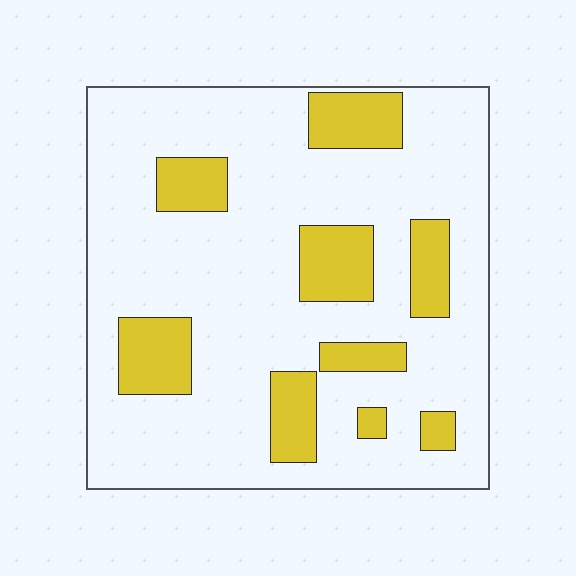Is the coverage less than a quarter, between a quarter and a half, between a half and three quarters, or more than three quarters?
Less than a quarter.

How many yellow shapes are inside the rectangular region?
9.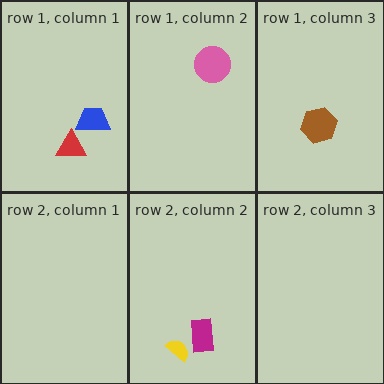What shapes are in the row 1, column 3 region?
The brown hexagon.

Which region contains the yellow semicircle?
The row 2, column 2 region.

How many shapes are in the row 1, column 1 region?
2.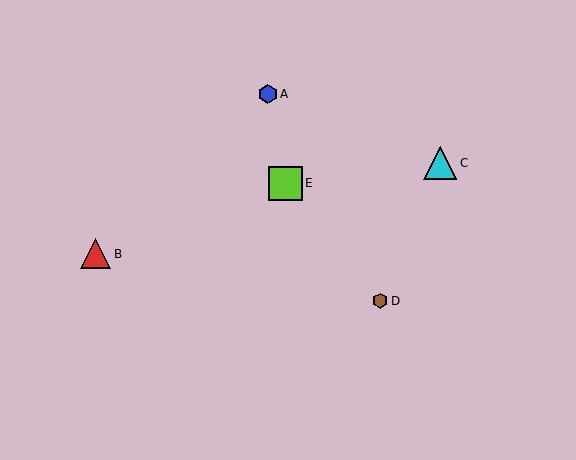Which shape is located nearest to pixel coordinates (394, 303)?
The brown hexagon (labeled D) at (380, 301) is nearest to that location.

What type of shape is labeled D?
Shape D is a brown hexagon.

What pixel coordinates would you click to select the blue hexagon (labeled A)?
Click at (268, 94) to select the blue hexagon A.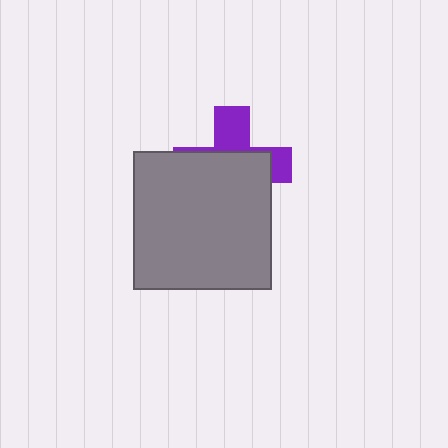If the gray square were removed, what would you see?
You would see the complete purple cross.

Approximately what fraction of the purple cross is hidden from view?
Roughly 64% of the purple cross is hidden behind the gray square.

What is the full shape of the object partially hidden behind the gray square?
The partially hidden object is a purple cross.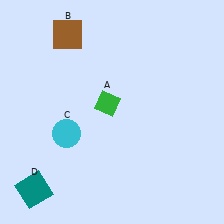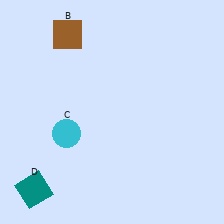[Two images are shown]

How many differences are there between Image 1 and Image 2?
There is 1 difference between the two images.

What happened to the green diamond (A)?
The green diamond (A) was removed in Image 2. It was in the top-left area of Image 1.